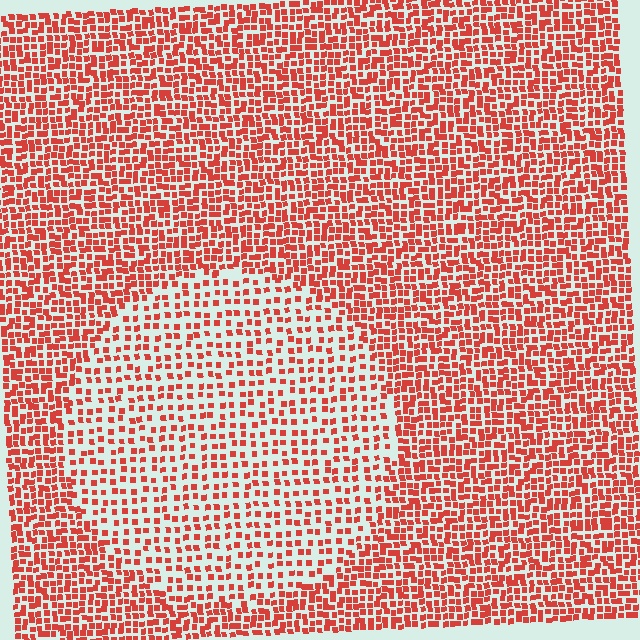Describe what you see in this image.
The image contains small red elements arranged at two different densities. A circle-shaped region is visible where the elements are less densely packed than the surrounding area.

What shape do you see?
I see a circle.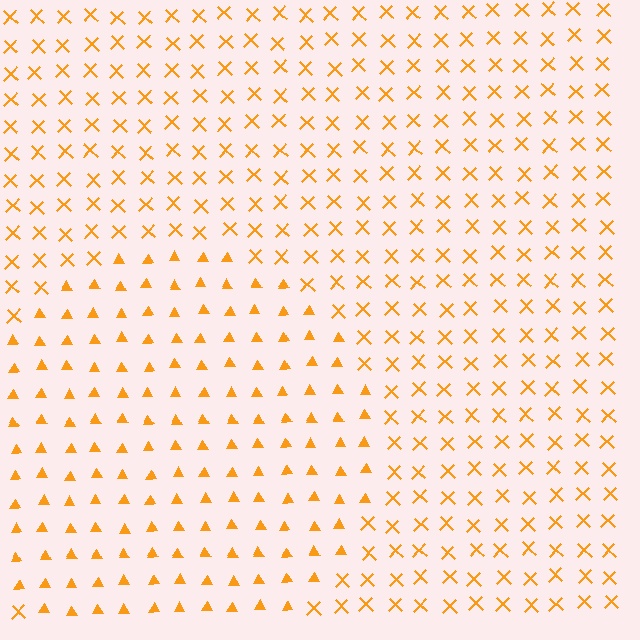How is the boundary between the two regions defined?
The boundary is defined by a change in element shape: triangles inside vs. X marks outside. All elements share the same color and spacing.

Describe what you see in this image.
The image is filled with small orange elements arranged in a uniform grid. A circle-shaped region contains triangles, while the surrounding area contains X marks. The boundary is defined purely by the change in element shape.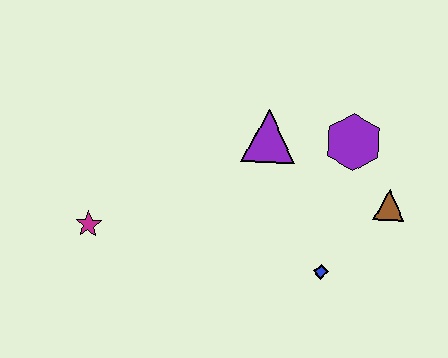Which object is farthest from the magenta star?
The brown triangle is farthest from the magenta star.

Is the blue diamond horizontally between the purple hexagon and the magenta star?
Yes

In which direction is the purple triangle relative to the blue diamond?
The purple triangle is above the blue diamond.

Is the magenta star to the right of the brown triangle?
No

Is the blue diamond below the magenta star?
Yes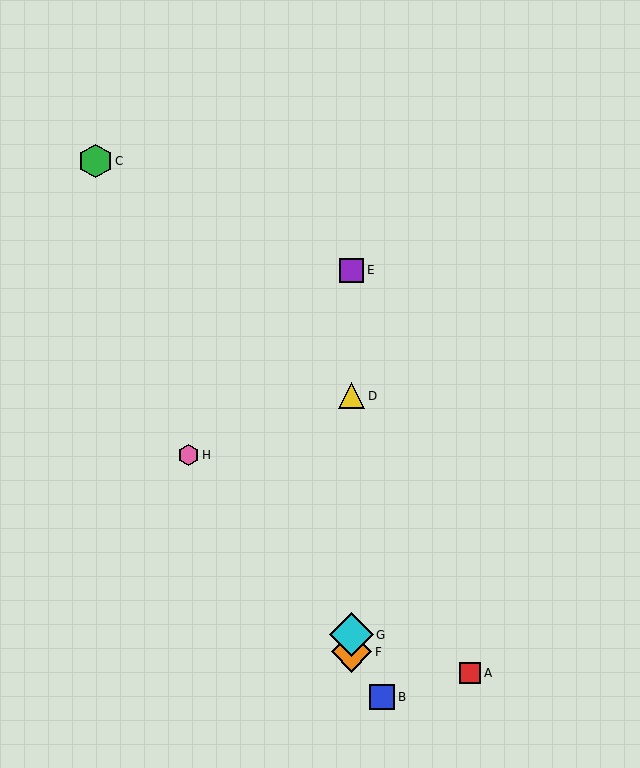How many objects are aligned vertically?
4 objects (D, E, F, G) are aligned vertically.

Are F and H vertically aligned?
No, F is at x≈352 and H is at x≈188.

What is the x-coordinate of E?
Object E is at x≈352.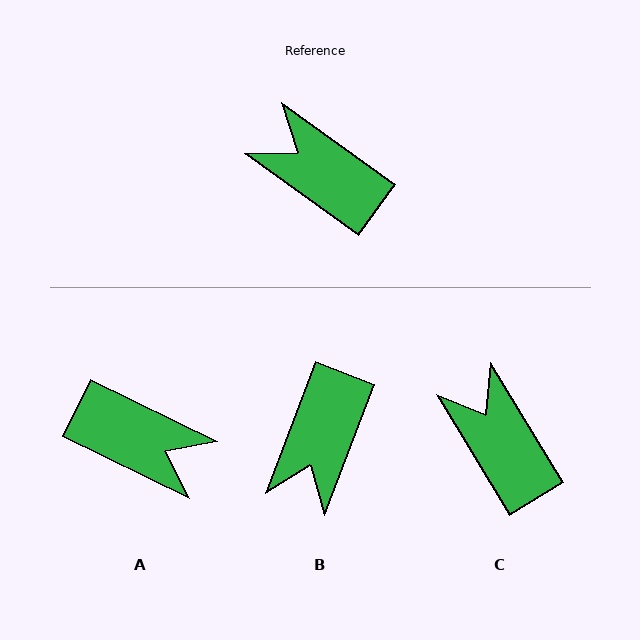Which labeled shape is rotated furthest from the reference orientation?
A, about 170 degrees away.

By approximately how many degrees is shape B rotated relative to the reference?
Approximately 105 degrees counter-clockwise.